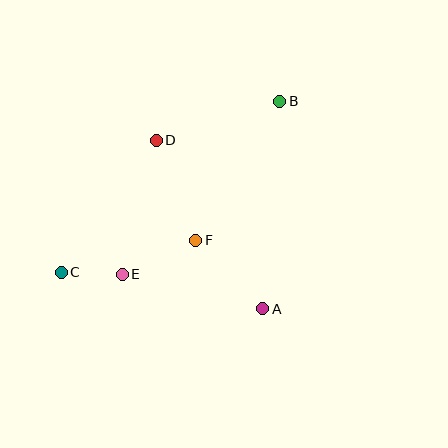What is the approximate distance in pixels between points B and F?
The distance between B and F is approximately 162 pixels.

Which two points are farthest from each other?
Points B and C are farthest from each other.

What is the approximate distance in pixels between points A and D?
The distance between A and D is approximately 199 pixels.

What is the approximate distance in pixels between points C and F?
The distance between C and F is approximately 138 pixels.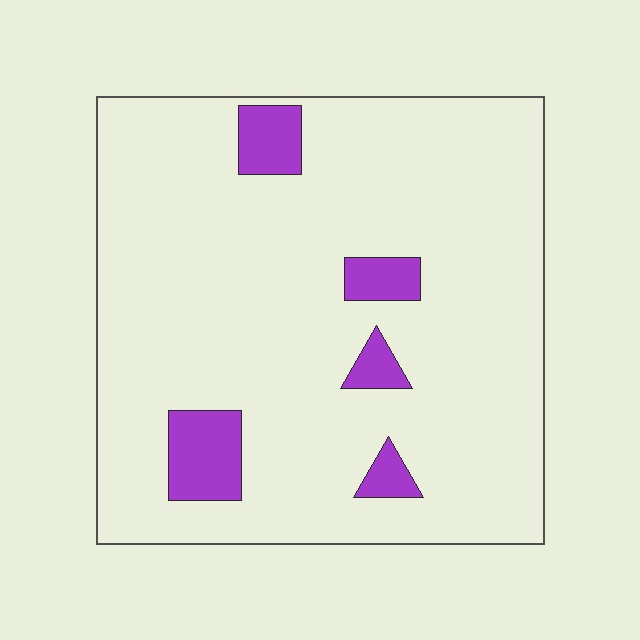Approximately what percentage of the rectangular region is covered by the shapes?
Approximately 10%.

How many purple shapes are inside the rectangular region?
5.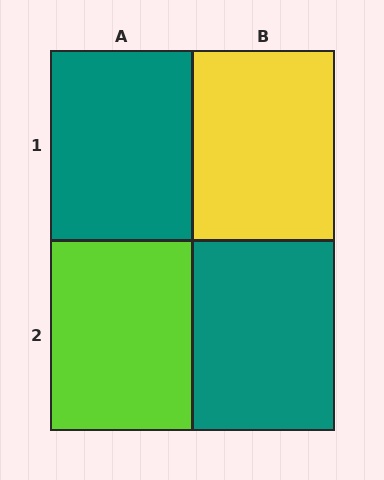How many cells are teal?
2 cells are teal.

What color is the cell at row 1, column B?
Yellow.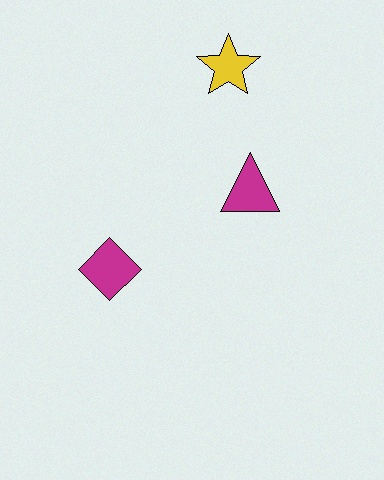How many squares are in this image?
There are no squares.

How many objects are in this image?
There are 3 objects.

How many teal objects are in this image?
There are no teal objects.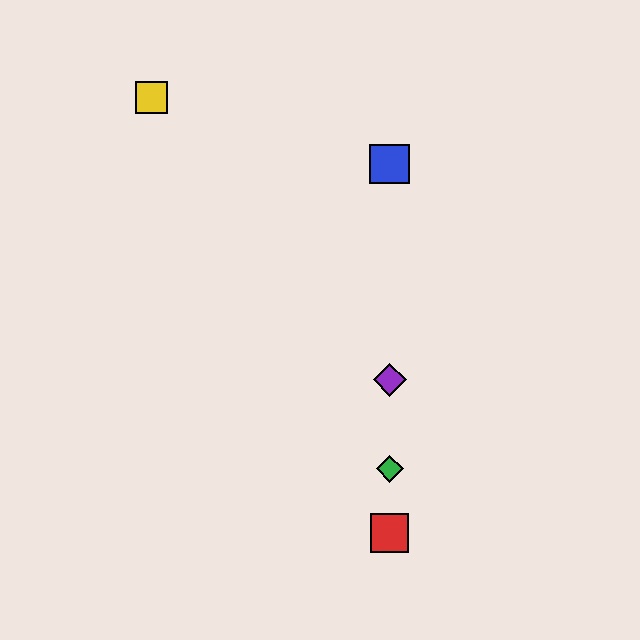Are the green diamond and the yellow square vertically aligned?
No, the green diamond is at x≈390 and the yellow square is at x≈151.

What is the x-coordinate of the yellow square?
The yellow square is at x≈151.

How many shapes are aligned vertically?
4 shapes (the red square, the blue square, the green diamond, the purple diamond) are aligned vertically.